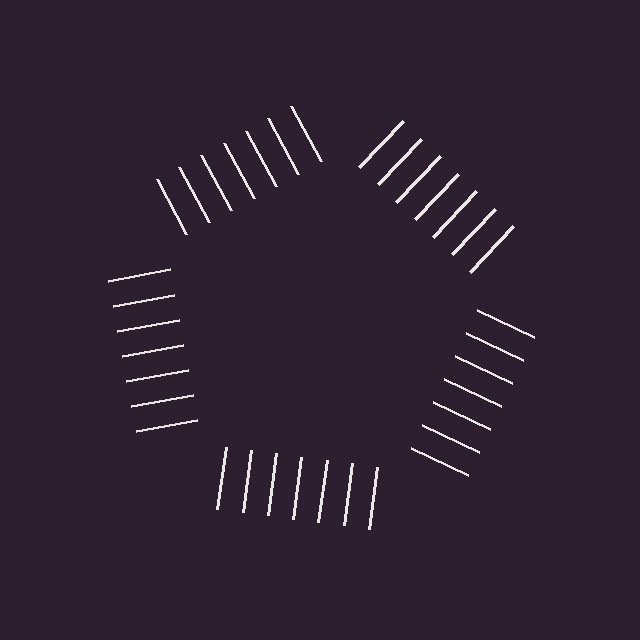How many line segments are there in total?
35 — 7 along each of the 5 edges.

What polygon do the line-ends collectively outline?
An illusory pentagon — the line segments terminate on its edges but no continuous stroke is drawn.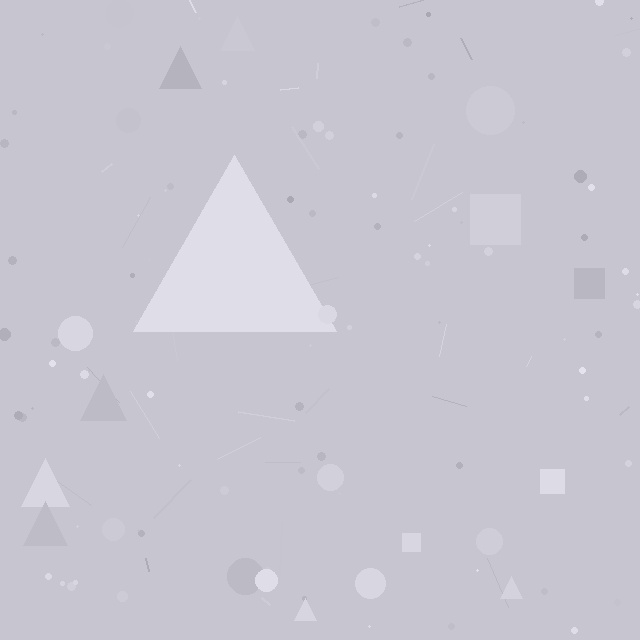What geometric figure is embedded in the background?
A triangle is embedded in the background.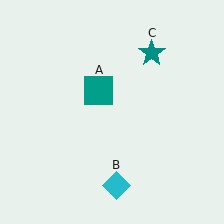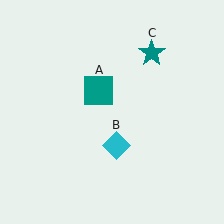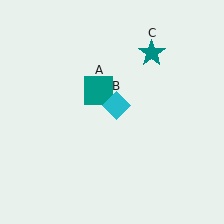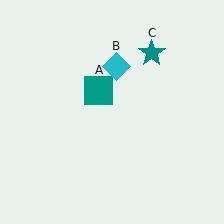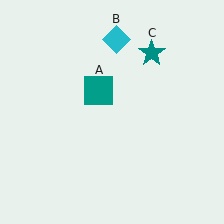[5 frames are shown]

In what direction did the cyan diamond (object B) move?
The cyan diamond (object B) moved up.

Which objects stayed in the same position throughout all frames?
Teal square (object A) and teal star (object C) remained stationary.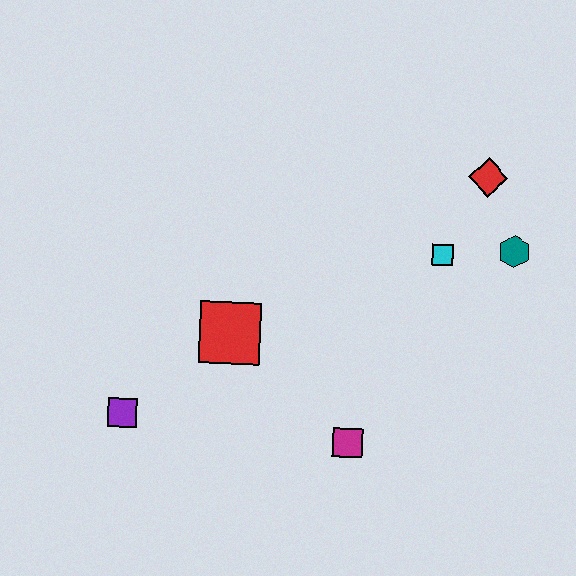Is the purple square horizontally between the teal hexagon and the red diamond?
No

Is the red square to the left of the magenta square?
Yes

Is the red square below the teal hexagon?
Yes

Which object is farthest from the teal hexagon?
The purple square is farthest from the teal hexagon.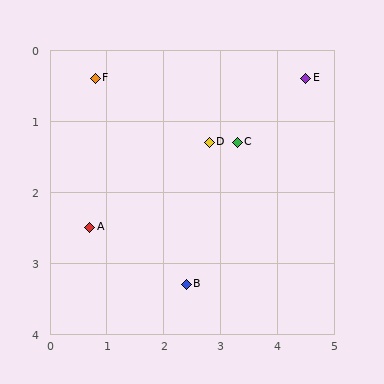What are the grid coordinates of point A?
Point A is at approximately (0.7, 2.5).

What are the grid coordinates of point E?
Point E is at approximately (4.5, 0.4).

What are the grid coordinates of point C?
Point C is at approximately (3.3, 1.3).